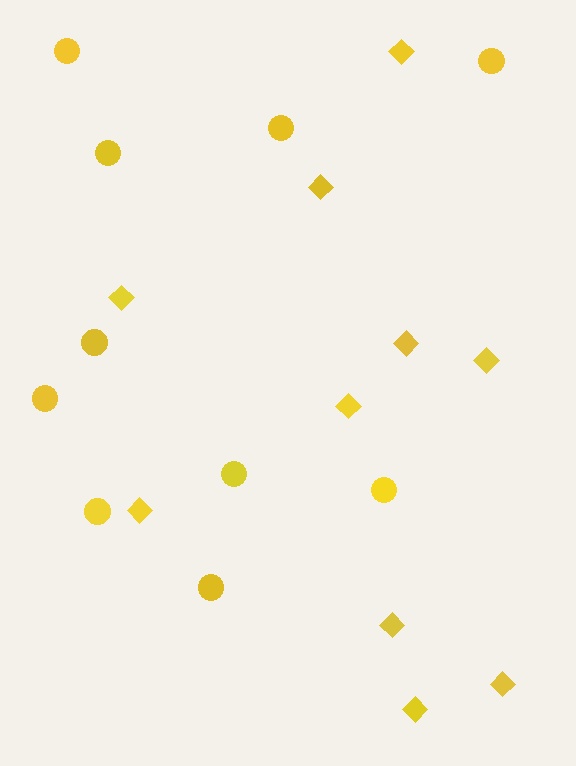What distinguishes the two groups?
There are 2 groups: one group of diamonds (10) and one group of circles (10).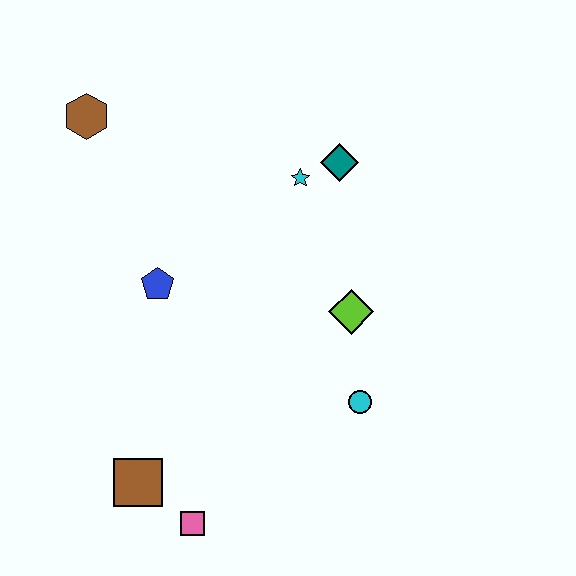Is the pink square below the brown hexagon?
Yes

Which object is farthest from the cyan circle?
The brown hexagon is farthest from the cyan circle.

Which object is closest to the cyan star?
The teal diamond is closest to the cyan star.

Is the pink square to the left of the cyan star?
Yes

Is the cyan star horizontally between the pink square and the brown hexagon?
No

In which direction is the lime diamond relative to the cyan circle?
The lime diamond is above the cyan circle.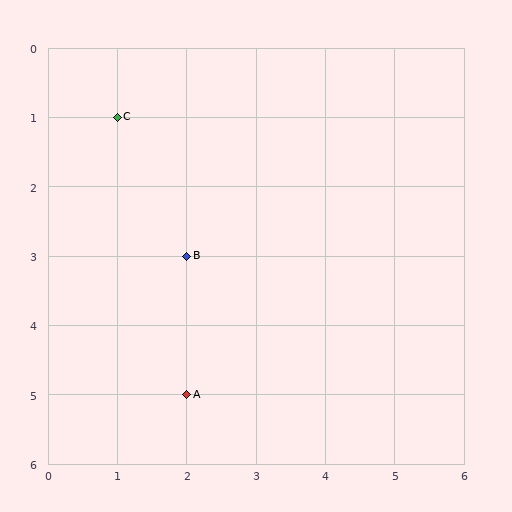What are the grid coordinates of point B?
Point B is at grid coordinates (2, 3).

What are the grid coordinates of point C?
Point C is at grid coordinates (1, 1).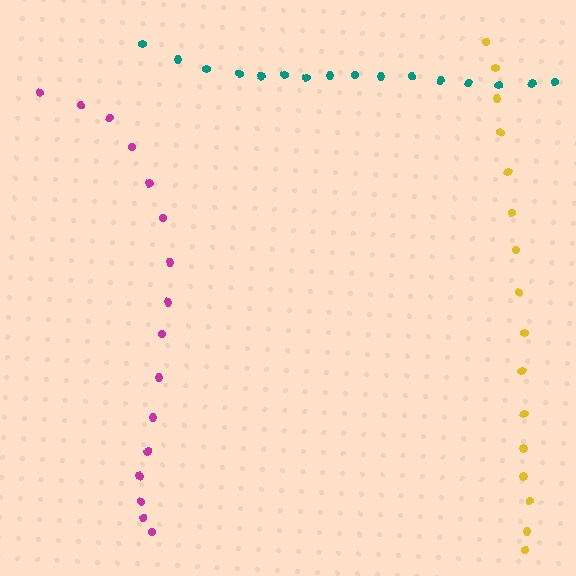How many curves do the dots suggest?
There are 3 distinct paths.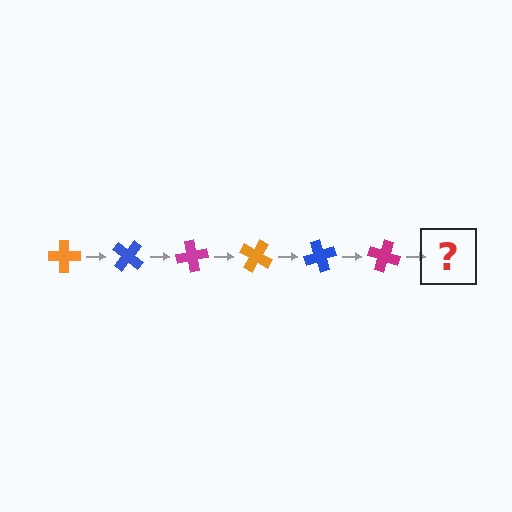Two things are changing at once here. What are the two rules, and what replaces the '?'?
The two rules are that it rotates 40 degrees each step and the color cycles through orange, blue, and magenta. The '?' should be an orange cross, rotated 240 degrees from the start.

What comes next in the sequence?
The next element should be an orange cross, rotated 240 degrees from the start.